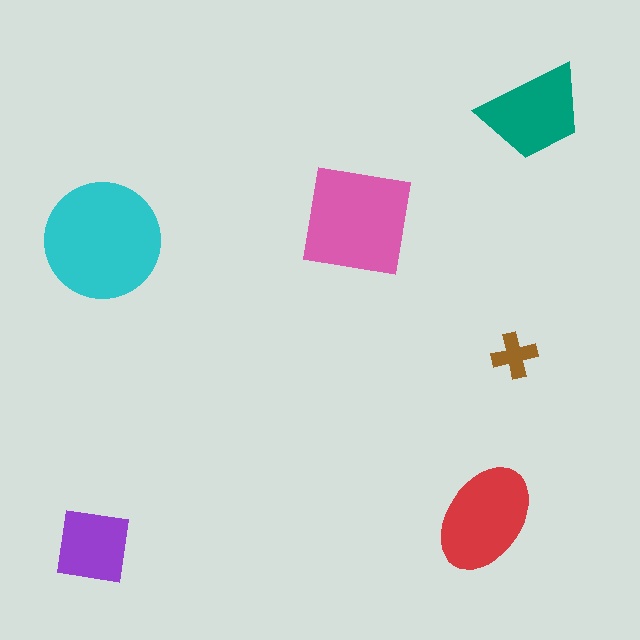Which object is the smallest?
The brown cross.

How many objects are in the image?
There are 6 objects in the image.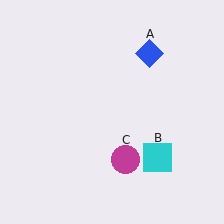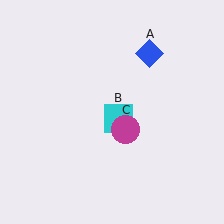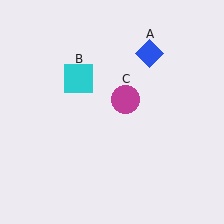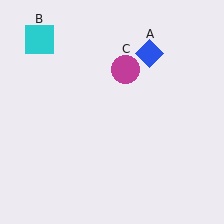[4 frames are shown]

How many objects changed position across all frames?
2 objects changed position: cyan square (object B), magenta circle (object C).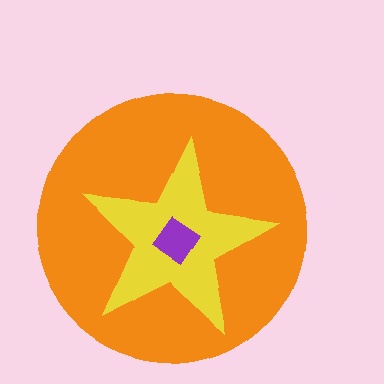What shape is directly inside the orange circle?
The yellow star.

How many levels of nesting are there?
3.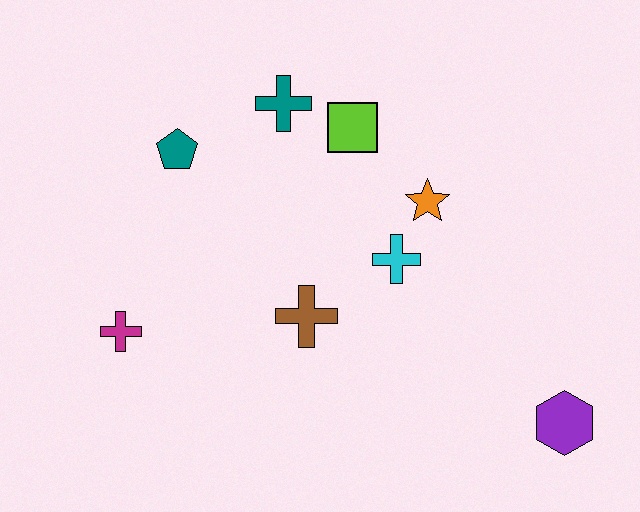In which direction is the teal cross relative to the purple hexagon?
The teal cross is above the purple hexagon.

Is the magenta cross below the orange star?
Yes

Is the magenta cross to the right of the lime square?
No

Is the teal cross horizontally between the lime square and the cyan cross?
No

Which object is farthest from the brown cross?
The purple hexagon is farthest from the brown cross.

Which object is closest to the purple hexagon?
The cyan cross is closest to the purple hexagon.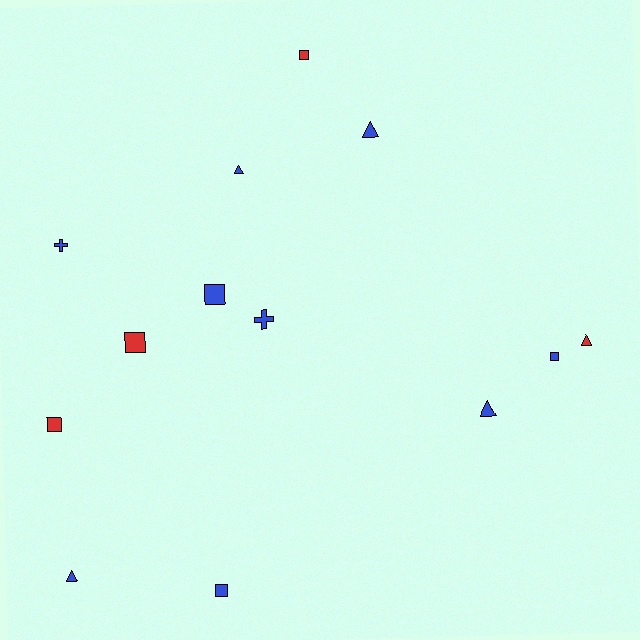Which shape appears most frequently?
Square, with 6 objects.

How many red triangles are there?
There is 1 red triangle.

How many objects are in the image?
There are 13 objects.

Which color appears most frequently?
Blue, with 9 objects.